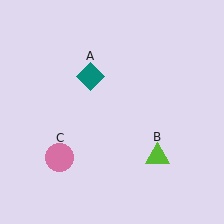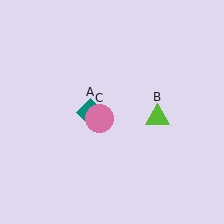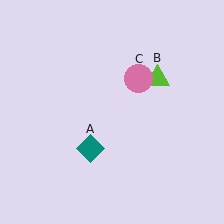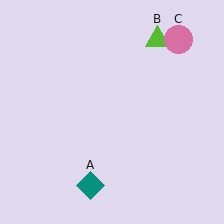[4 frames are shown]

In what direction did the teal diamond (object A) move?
The teal diamond (object A) moved down.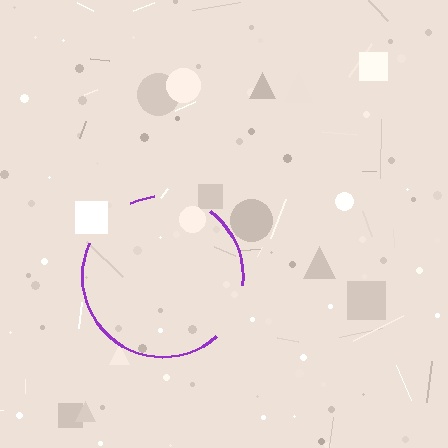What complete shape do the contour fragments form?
The contour fragments form a circle.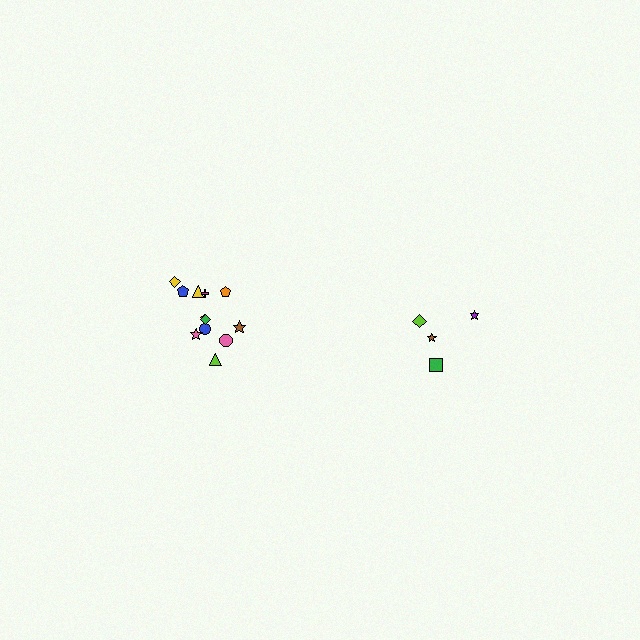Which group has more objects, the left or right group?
The left group.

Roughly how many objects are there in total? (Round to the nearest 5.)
Roughly 15 objects in total.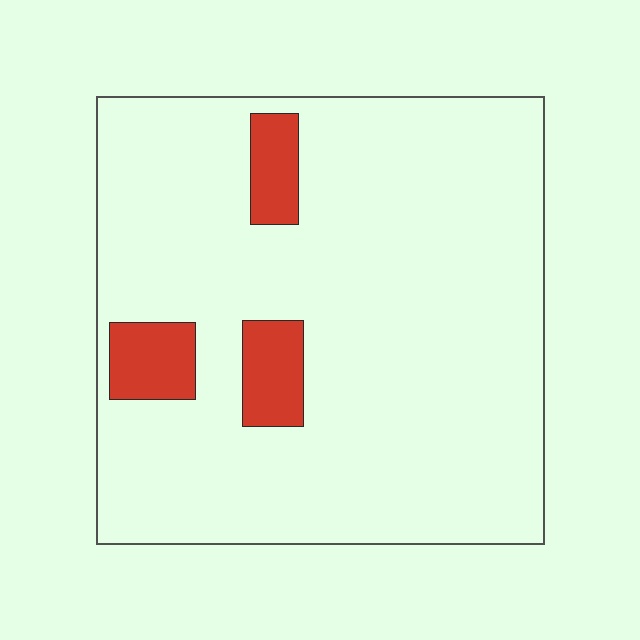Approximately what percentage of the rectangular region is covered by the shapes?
Approximately 10%.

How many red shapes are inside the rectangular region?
3.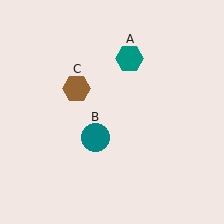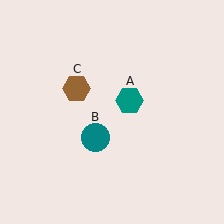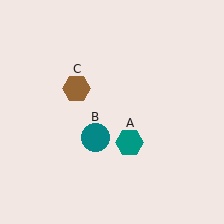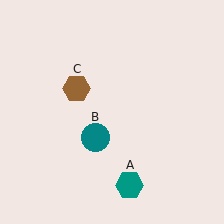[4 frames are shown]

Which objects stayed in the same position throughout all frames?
Teal circle (object B) and brown hexagon (object C) remained stationary.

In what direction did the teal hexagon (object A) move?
The teal hexagon (object A) moved down.